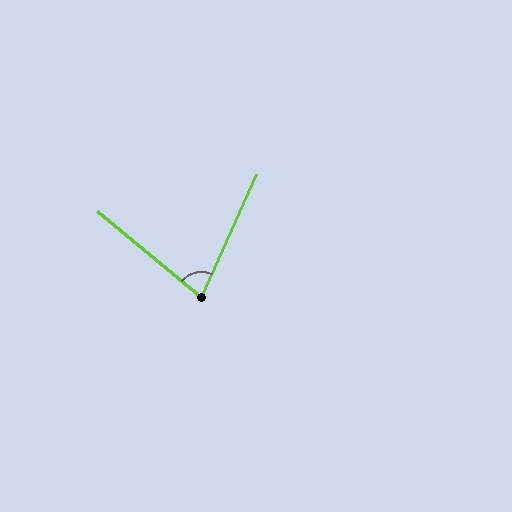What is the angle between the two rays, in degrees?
Approximately 75 degrees.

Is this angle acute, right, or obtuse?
It is acute.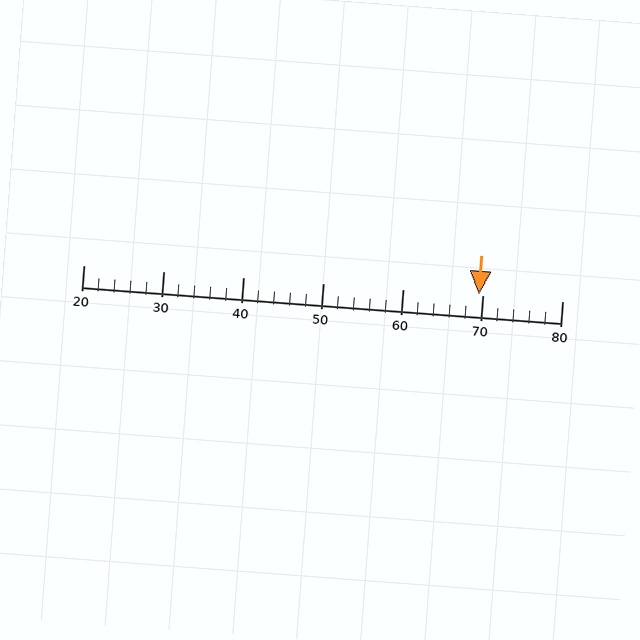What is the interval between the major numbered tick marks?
The major tick marks are spaced 10 units apart.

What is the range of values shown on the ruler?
The ruler shows values from 20 to 80.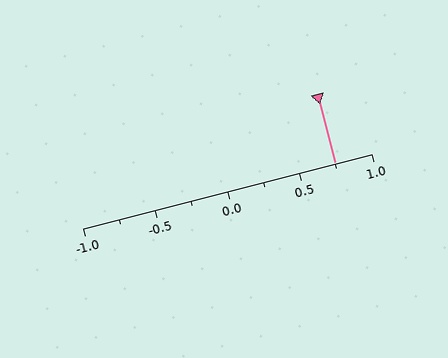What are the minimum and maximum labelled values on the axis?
The axis runs from -1.0 to 1.0.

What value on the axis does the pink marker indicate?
The marker indicates approximately 0.75.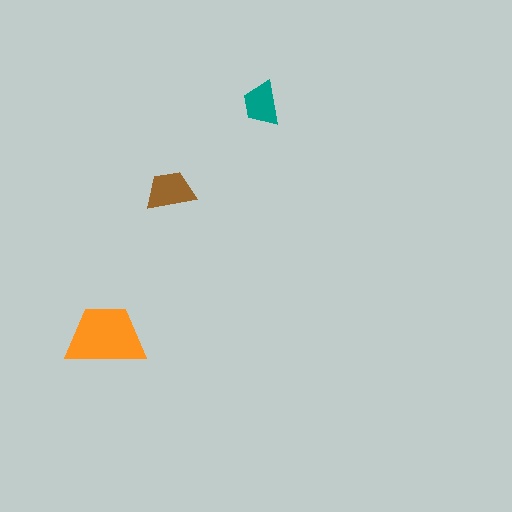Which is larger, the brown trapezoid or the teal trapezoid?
The brown one.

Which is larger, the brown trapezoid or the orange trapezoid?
The orange one.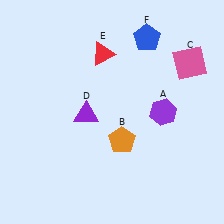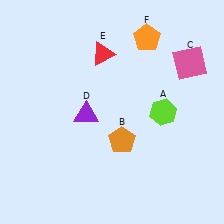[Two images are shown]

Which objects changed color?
A changed from purple to lime. F changed from blue to orange.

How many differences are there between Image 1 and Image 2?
There are 2 differences between the two images.